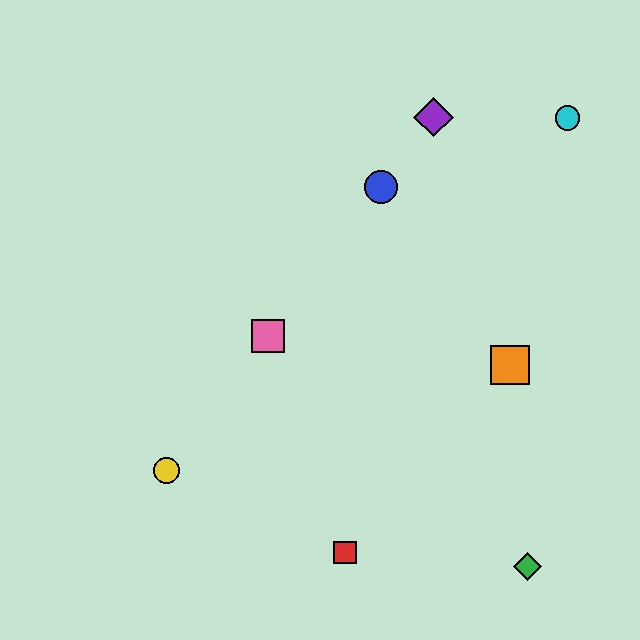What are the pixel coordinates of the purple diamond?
The purple diamond is at (434, 117).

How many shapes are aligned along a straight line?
4 shapes (the blue circle, the yellow circle, the purple diamond, the pink square) are aligned along a straight line.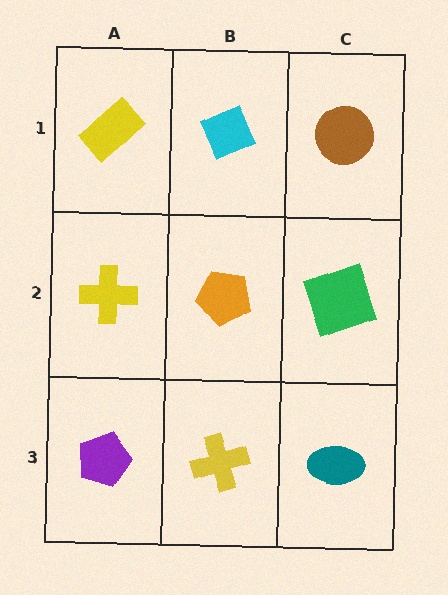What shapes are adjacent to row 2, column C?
A brown circle (row 1, column C), a teal ellipse (row 3, column C), an orange pentagon (row 2, column B).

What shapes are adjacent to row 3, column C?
A green square (row 2, column C), a yellow cross (row 3, column B).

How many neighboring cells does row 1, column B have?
3.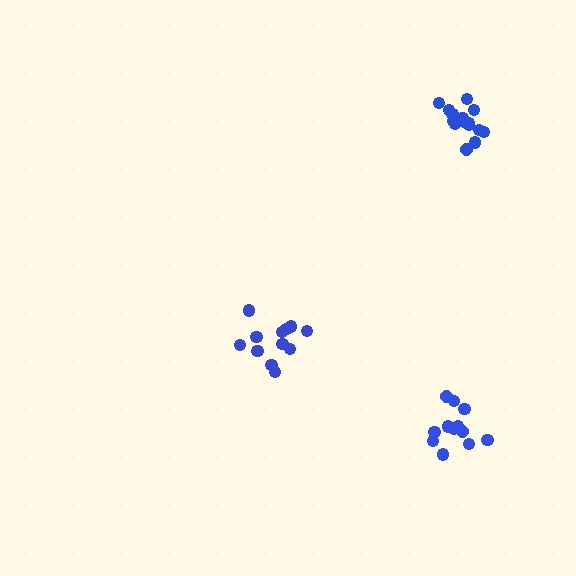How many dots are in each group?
Group 1: 12 dots, Group 2: 12 dots, Group 3: 16 dots (40 total).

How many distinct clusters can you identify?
There are 3 distinct clusters.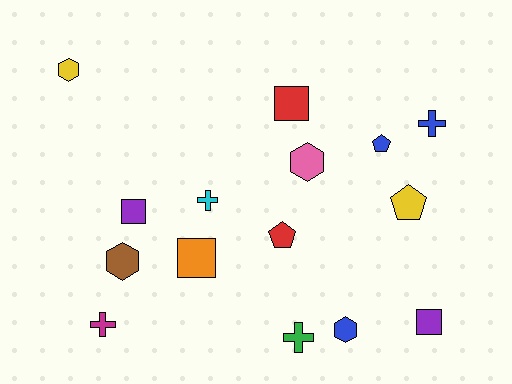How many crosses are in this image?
There are 4 crosses.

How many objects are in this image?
There are 15 objects.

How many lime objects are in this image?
There are no lime objects.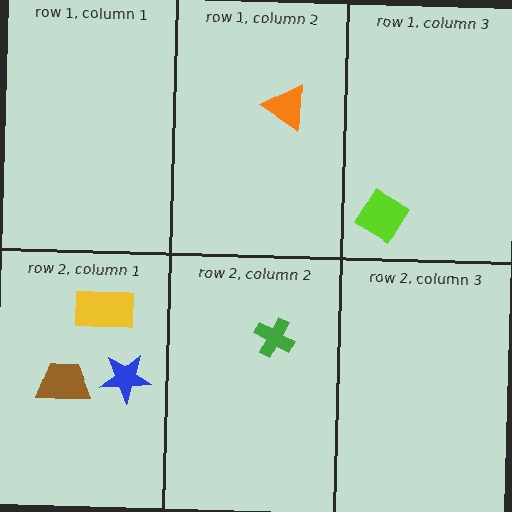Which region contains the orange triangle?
The row 1, column 2 region.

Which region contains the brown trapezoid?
The row 2, column 1 region.